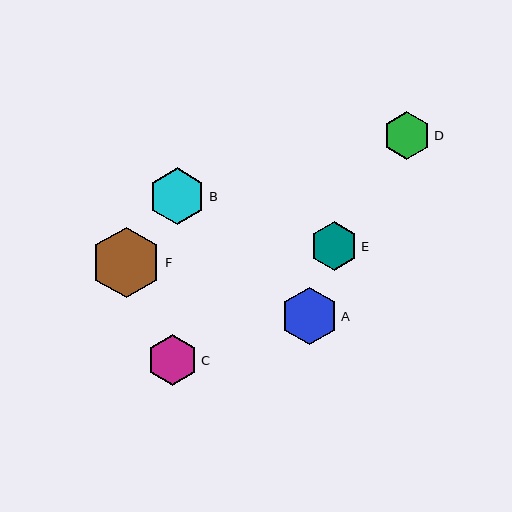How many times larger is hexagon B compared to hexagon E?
Hexagon B is approximately 1.2 times the size of hexagon E.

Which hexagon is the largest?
Hexagon F is the largest with a size of approximately 71 pixels.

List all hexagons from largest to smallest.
From largest to smallest: F, A, B, C, D, E.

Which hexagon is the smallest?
Hexagon E is the smallest with a size of approximately 48 pixels.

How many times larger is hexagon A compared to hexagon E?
Hexagon A is approximately 1.2 times the size of hexagon E.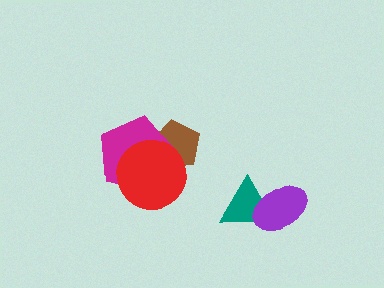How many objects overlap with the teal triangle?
1 object overlaps with the teal triangle.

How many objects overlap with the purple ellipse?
1 object overlaps with the purple ellipse.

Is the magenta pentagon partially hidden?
Yes, it is partially covered by another shape.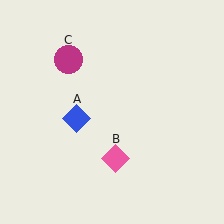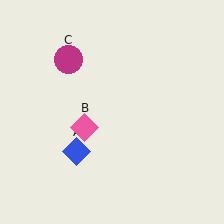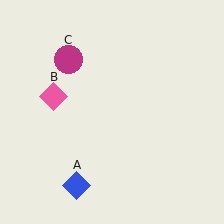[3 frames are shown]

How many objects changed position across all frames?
2 objects changed position: blue diamond (object A), pink diamond (object B).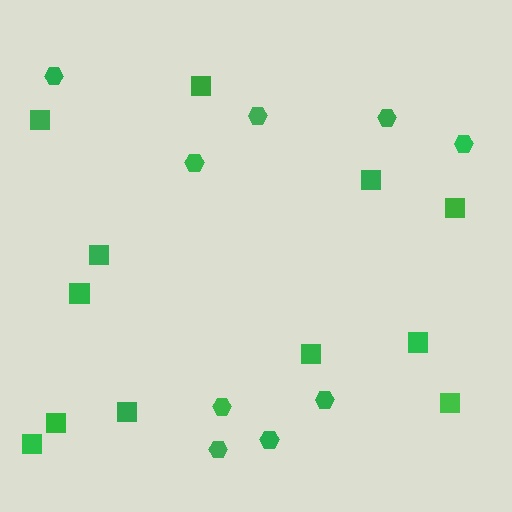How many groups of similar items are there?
There are 2 groups: one group of hexagons (9) and one group of squares (12).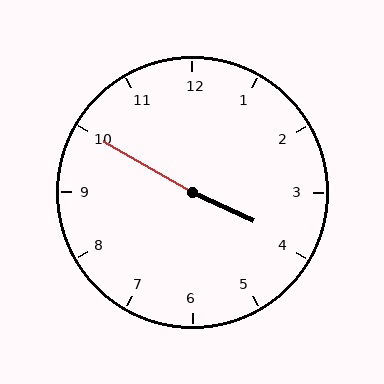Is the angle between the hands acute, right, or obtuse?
It is obtuse.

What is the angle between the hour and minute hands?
Approximately 175 degrees.